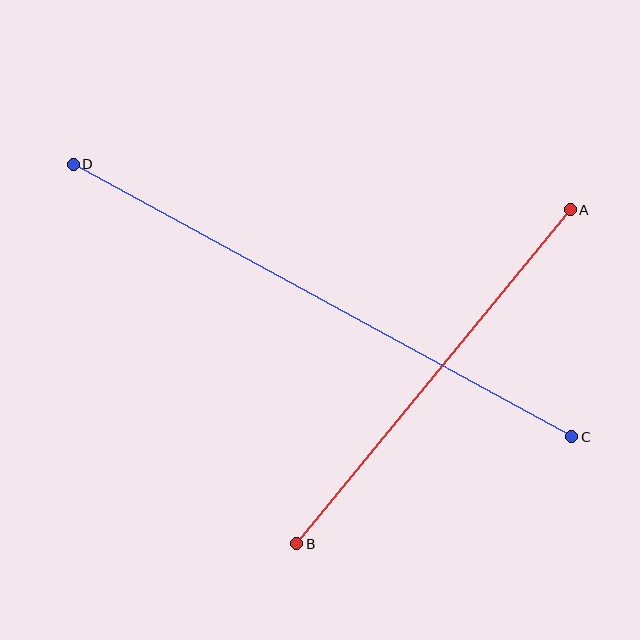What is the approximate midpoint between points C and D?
The midpoint is at approximately (323, 300) pixels.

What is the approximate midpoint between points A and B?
The midpoint is at approximately (434, 377) pixels.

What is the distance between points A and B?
The distance is approximately 432 pixels.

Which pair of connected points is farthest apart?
Points C and D are farthest apart.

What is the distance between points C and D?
The distance is approximately 568 pixels.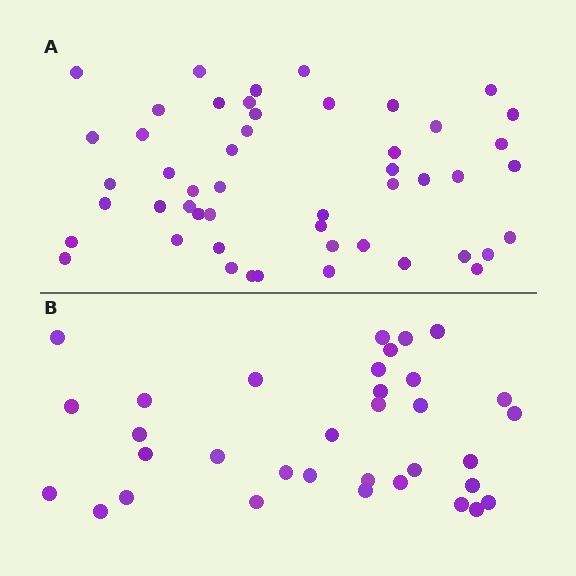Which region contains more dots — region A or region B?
Region A (the top region) has more dots.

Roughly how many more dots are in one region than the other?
Region A has approximately 15 more dots than region B.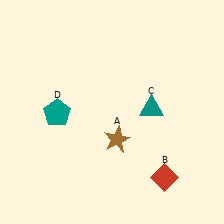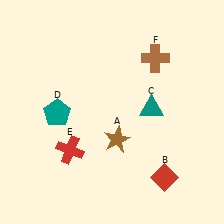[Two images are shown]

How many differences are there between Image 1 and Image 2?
There are 2 differences between the two images.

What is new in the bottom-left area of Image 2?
A red cross (E) was added in the bottom-left area of Image 2.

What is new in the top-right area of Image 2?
A brown cross (F) was added in the top-right area of Image 2.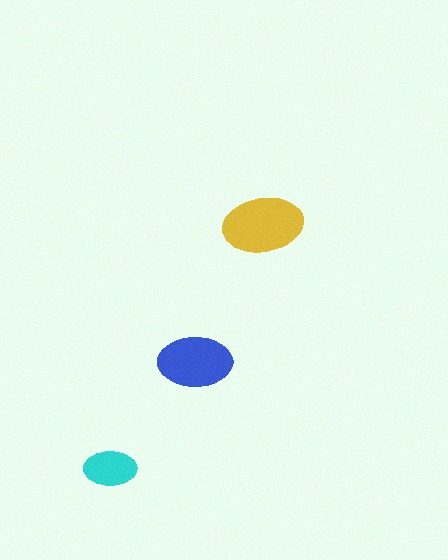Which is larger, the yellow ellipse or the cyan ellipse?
The yellow one.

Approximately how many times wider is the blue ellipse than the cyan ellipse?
About 1.5 times wider.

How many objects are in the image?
There are 3 objects in the image.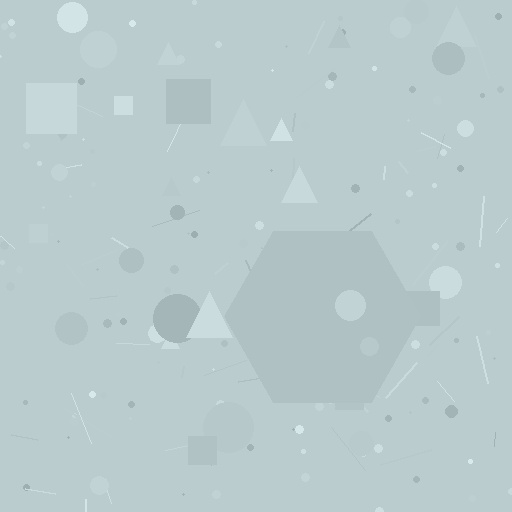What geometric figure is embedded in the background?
A hexagon is embedded in the background.